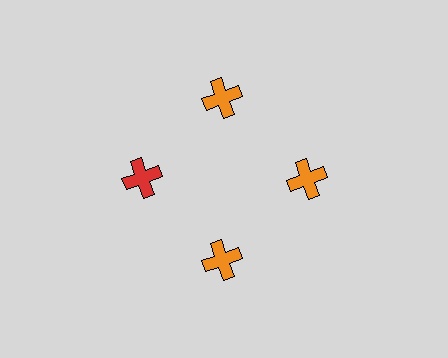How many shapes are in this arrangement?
There are 4 shapes arranged in a ring pattern.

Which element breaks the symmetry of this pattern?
The red cross at roughly the 9 o'clock position breaks the symmetry. All other shapes are orange crosses.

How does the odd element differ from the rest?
It has a different color: red instead of orange.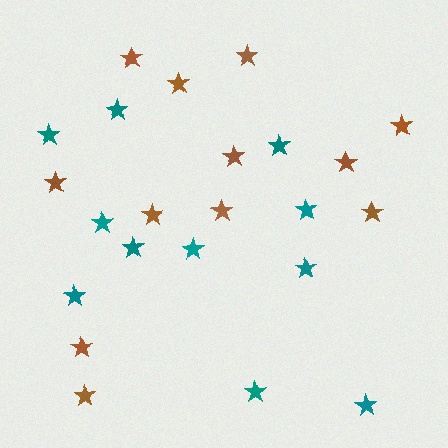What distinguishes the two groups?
There are 2 groups: one group of brown stars (12) and one group of teal stars (11).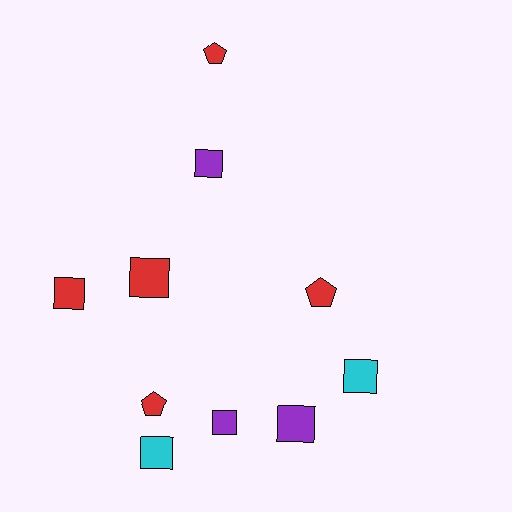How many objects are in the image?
There are 10 objects.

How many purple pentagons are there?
There are no purple pentagons.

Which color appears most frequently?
Red, with 5 objects.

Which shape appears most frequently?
Square, with 7 objects.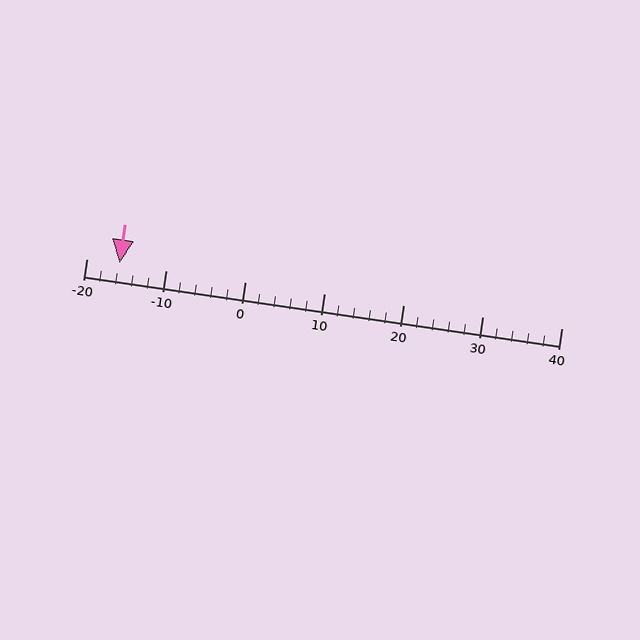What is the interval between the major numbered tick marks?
The major tick marks are spaced 10 units apart.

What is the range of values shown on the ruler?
The ruler shows values from -20 to 40.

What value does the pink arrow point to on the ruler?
The pink arrow points to approximately -16.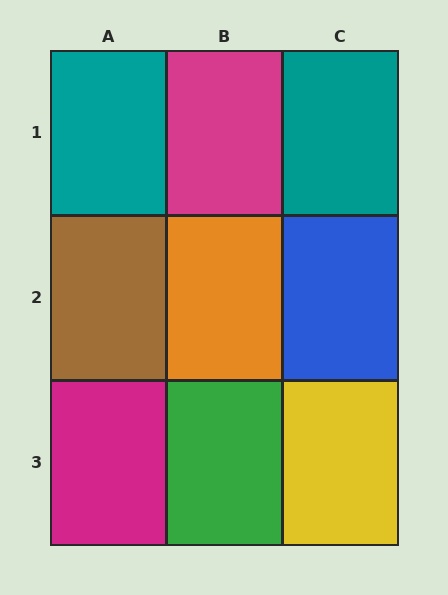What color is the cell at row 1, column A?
Teal.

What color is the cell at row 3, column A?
Magenta.